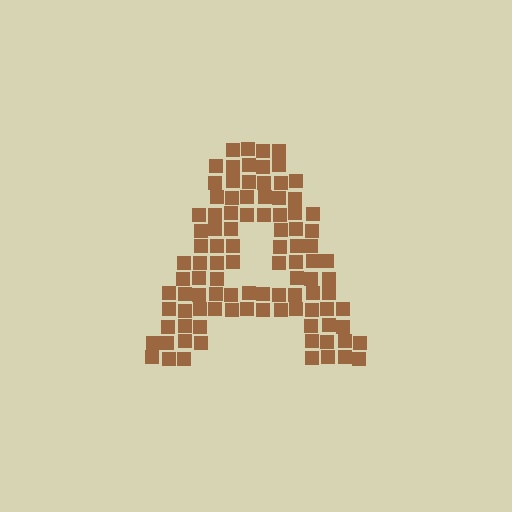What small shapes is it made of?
It is made of small squares.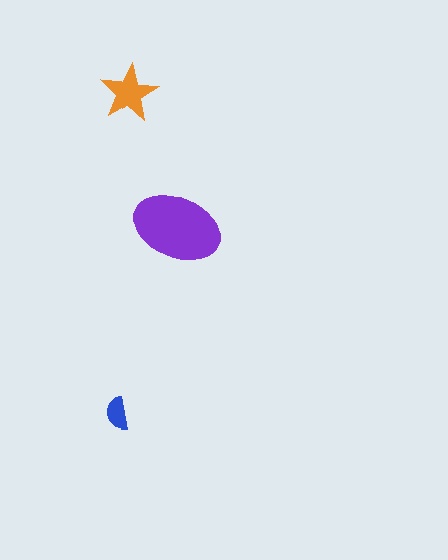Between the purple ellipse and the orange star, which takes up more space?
The purple ellipse.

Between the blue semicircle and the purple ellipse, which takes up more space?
The purple ellipse.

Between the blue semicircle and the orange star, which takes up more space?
The orange star.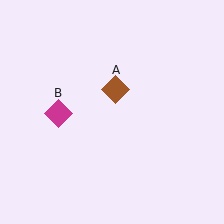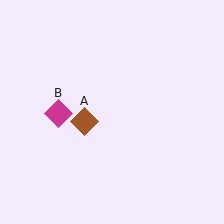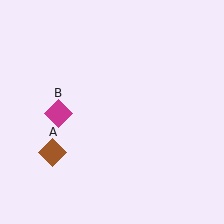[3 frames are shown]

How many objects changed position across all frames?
1 object changed position: brown diamond (object A).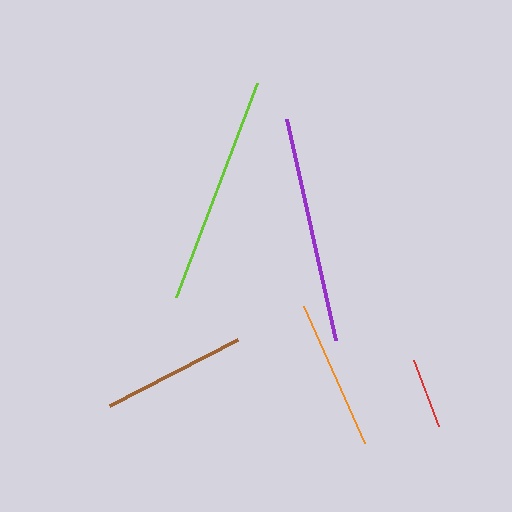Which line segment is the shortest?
The red line is the shortest at approximately 71 pixels.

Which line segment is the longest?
The lime line is the longest at approximately 229 pixels.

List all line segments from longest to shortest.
From longest to shortest: lime, purple, orange, brown, red.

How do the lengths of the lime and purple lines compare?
The lime and purple lines are approximately the same length.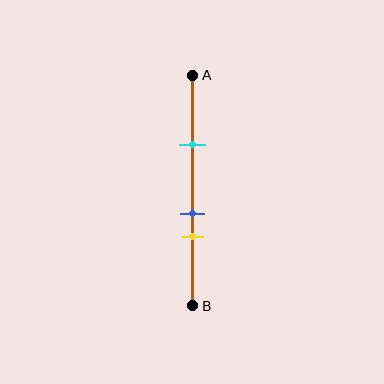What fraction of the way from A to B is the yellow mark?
The yellow mark is approximately 70% (0.7) of the way from A to B.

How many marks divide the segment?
There are 3 marks dividing the segment.